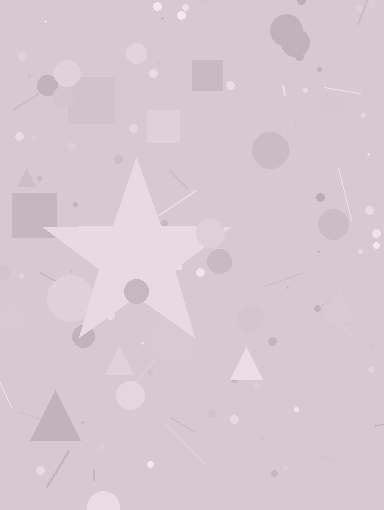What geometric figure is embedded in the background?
A star is embedded in the background.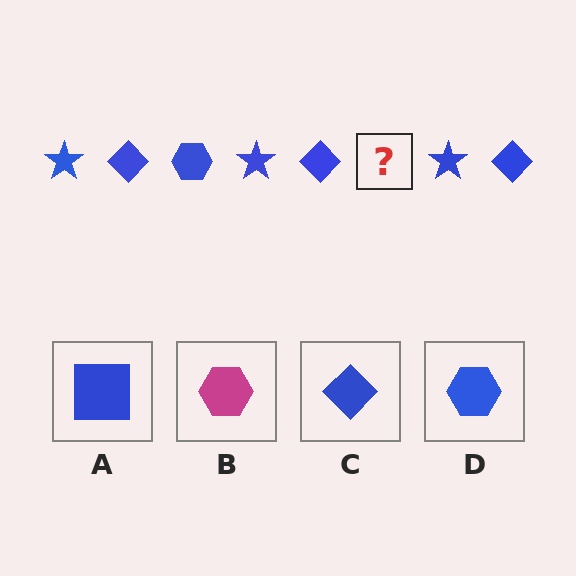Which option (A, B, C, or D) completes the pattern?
D.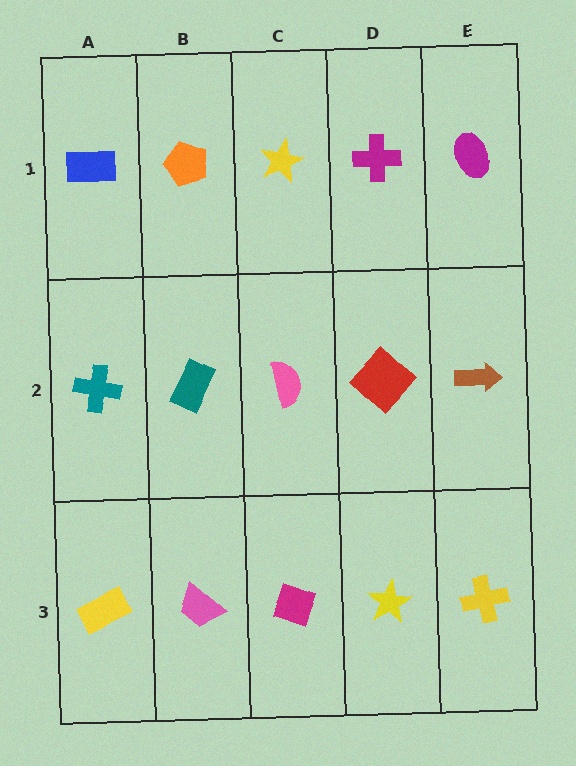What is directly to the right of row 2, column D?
A brown arrow.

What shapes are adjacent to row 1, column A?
A teal cross (row 2, column A), an orange pentagon (row 1, column B).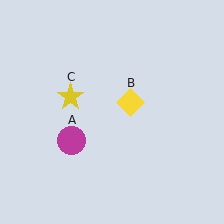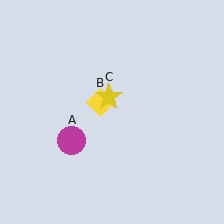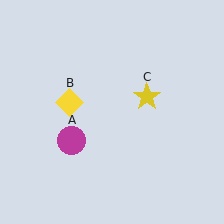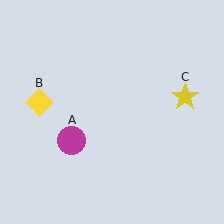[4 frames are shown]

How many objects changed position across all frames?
2 objects changed position: yellow diamond (object B), yellow star (object C).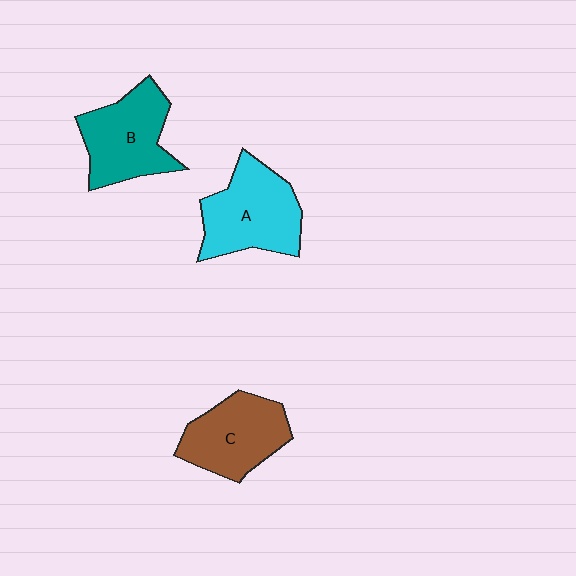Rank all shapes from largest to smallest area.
From largest to smallest: A (cyan), B (teal), C (brown).